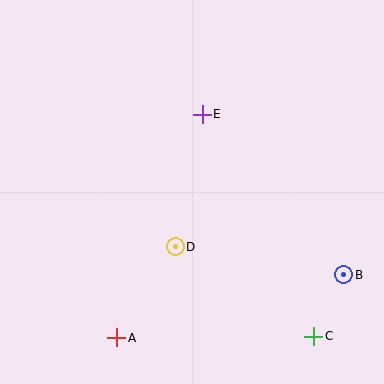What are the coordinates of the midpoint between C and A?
The midpoint between C and A is at (215, 337).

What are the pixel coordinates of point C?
Point C is at (314, 336).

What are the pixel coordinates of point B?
Point B is at (344, 275).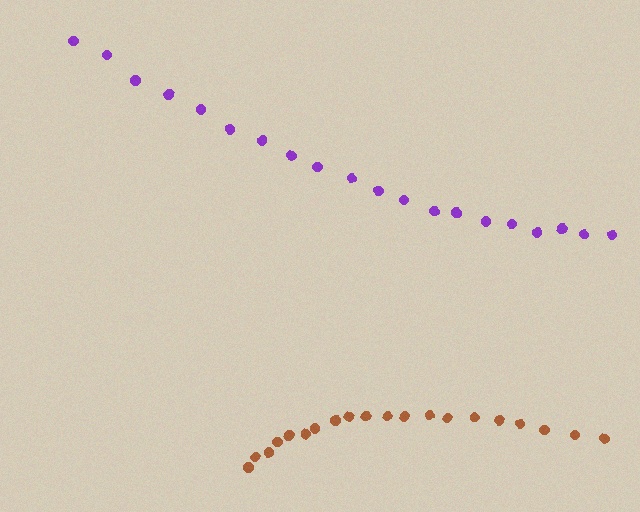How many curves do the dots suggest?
There are 2 distinct paths.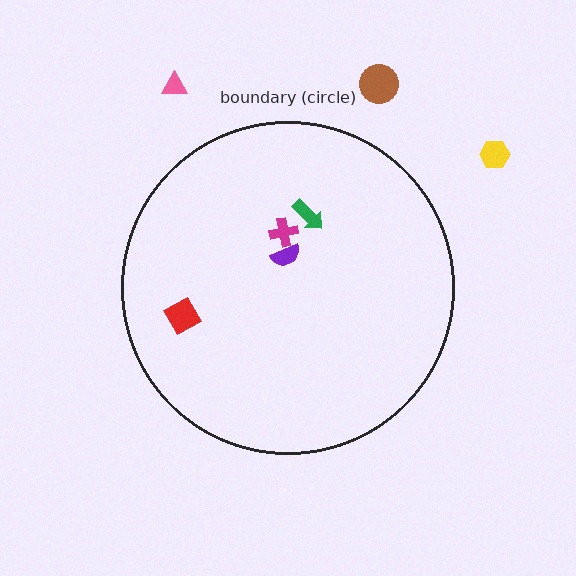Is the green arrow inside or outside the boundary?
Inside.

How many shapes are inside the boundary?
4 inside, 3 outside.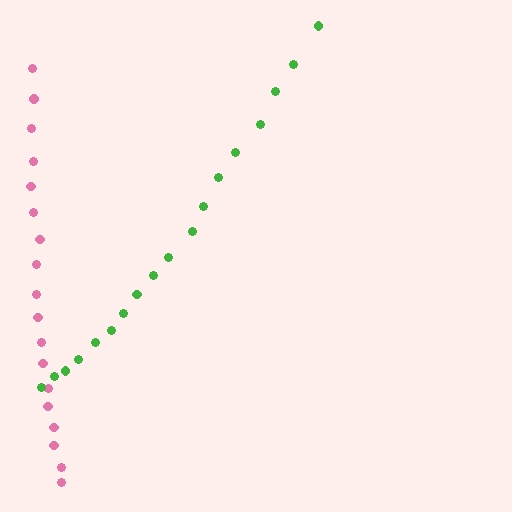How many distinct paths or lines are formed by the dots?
There are 2 distinct paths.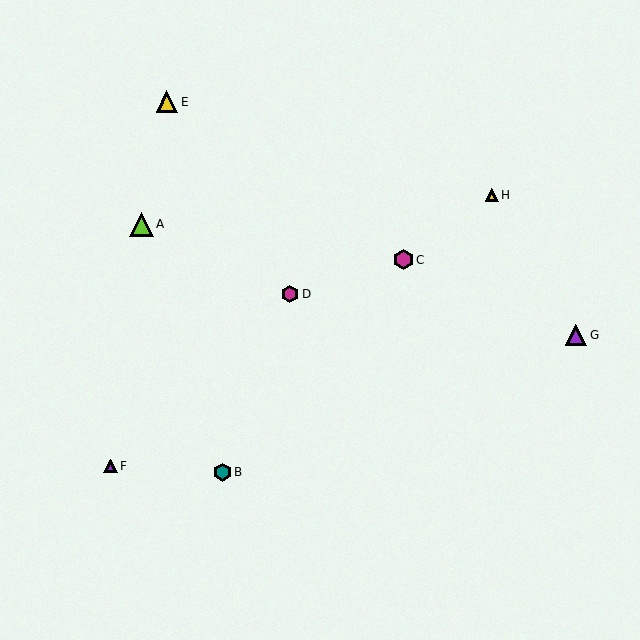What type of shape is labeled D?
Shape D is a magenta hexagon.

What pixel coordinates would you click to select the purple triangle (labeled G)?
Click at (576, 335) to select the purple triangle G.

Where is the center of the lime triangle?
The center of the lime triangle is at (142, 224).